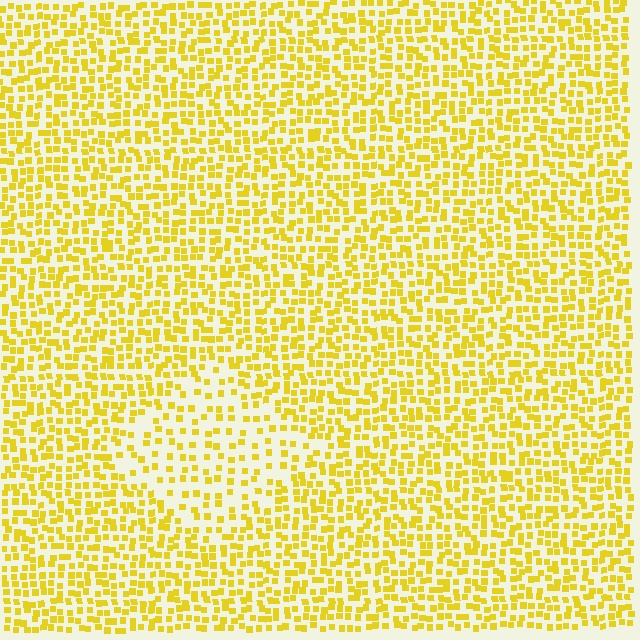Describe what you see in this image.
The image contains small yellow elements arranged at two different densities. A diamond-shaped region is visible where the elements are less densely packed than the surrounding area.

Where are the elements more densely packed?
The elements are more densely packed outside the diamond boundary.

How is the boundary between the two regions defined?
The boundary is defined by a change in element density (approximately 1.9x ratio). All elements are the same color, size, and shape.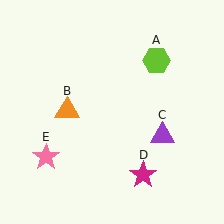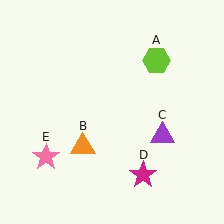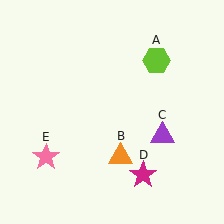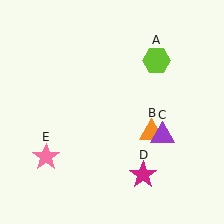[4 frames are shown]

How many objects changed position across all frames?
1 object changed position: orange triangle (object B).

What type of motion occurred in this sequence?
The orange triangle (object B) rotated counterclockwise around the center of the scene.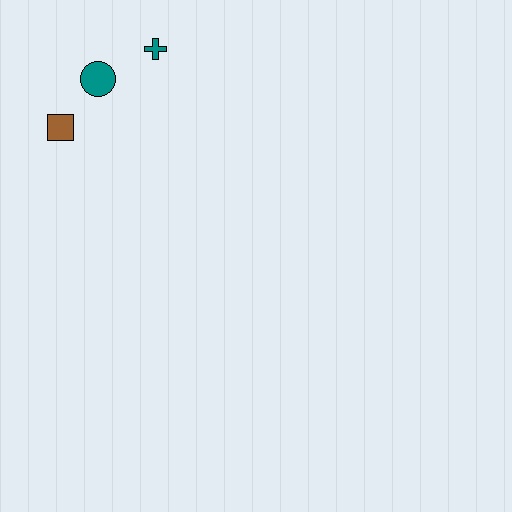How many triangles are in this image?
There are no triangles.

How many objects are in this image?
There are 3 objects.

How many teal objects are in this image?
There are 2 teal objects.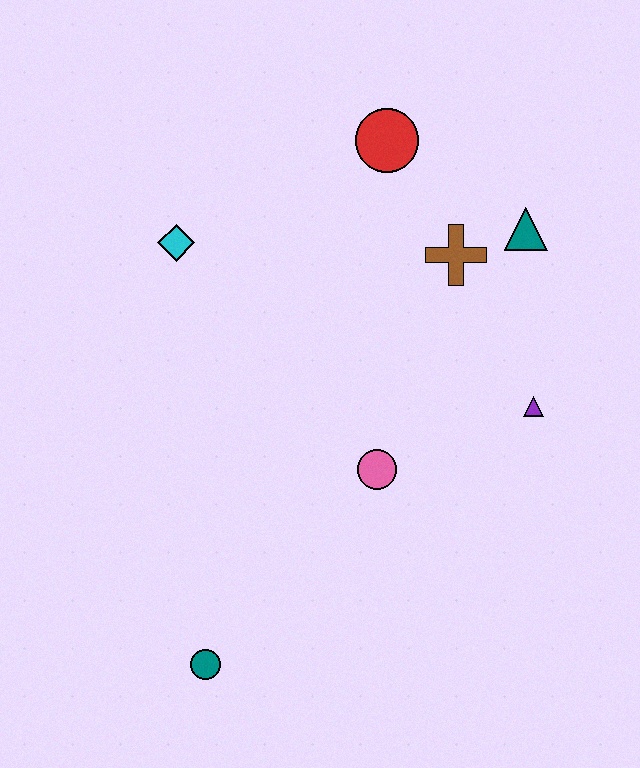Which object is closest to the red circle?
The brown cross is closest to the red circle.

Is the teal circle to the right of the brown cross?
No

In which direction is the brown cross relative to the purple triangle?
The brown cross is above the purple triangle.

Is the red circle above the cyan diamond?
Yes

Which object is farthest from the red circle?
The teal circle is farthest from the red circle.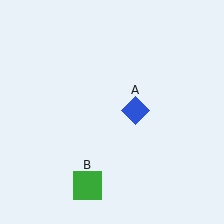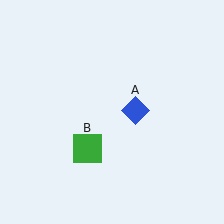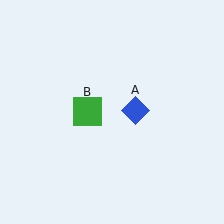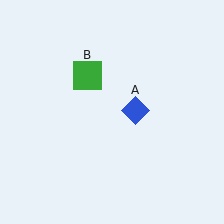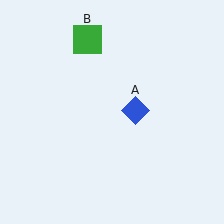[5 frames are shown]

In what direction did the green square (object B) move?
The green square (object B) moved up.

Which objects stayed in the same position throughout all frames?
Blue diamond (object A) remained stationary.